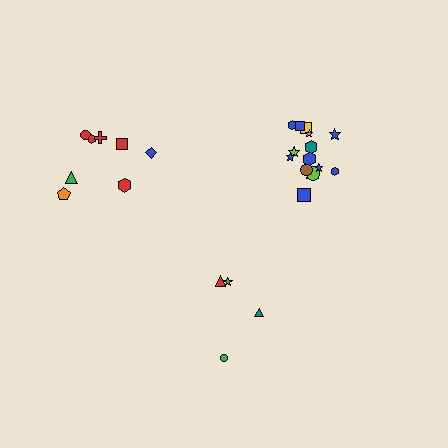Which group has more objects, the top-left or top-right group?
The top-right group.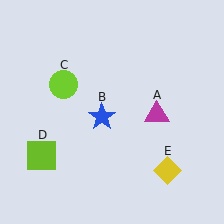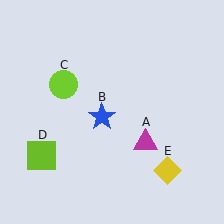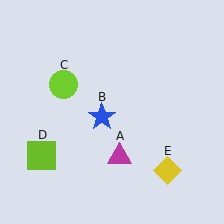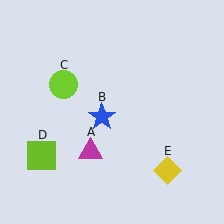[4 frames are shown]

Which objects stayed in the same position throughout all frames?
Blue star (object B) and lime circle (object C) and lime square (object D) and yellow diamond (object E) remained stationary.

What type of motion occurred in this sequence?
The magenta triangle (object A) rotated clockwise around the center of the scene.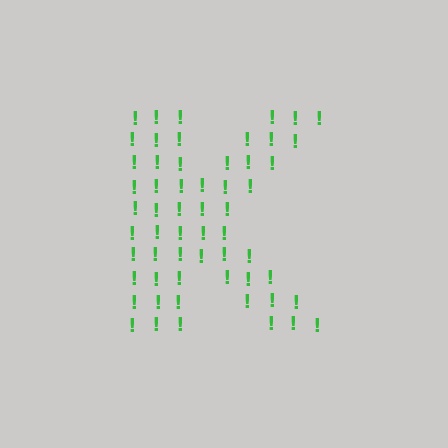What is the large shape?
The large shape is the letter K.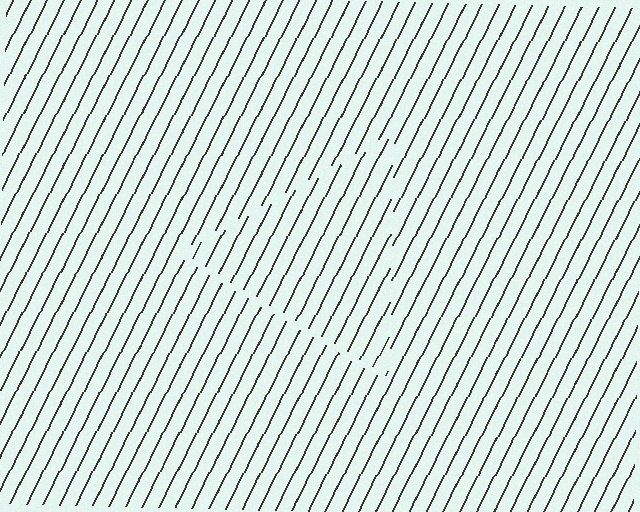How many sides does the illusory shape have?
3 sides — the line-ends trace a triangle.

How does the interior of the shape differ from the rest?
The interior of the shape contains the same grating, shifted by half a period — the contour is defined by the phase discontinuity where line-ends from the inner and outer gratings abut.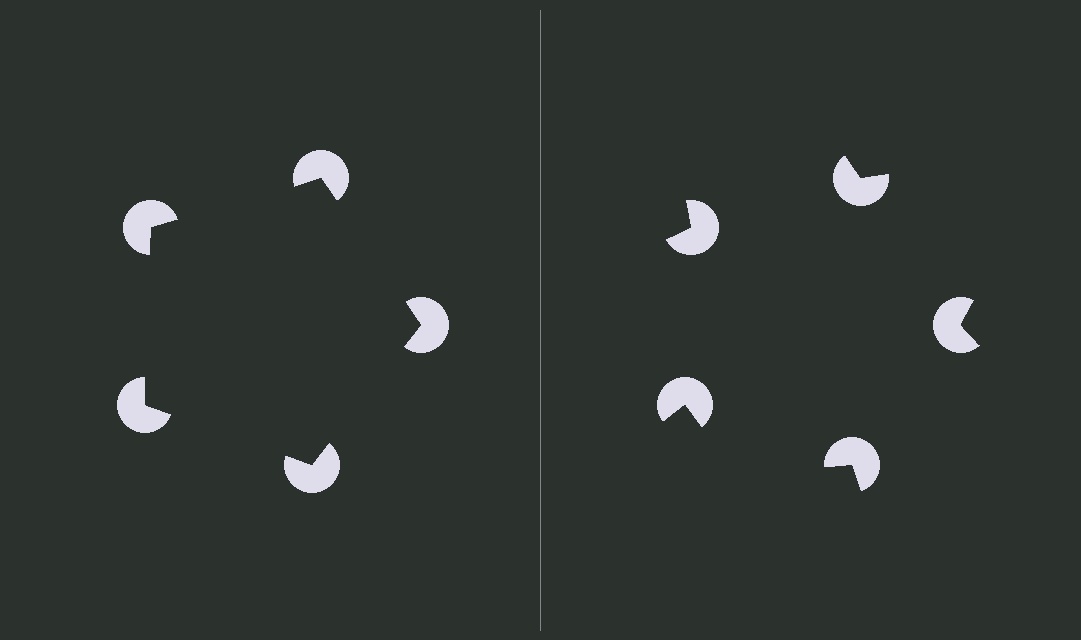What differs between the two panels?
The pac-man discs are positioned identically on both sides; only the wedge orientations differ. On the left they align to a pentagon; on the right they are misaligned.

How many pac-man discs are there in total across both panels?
10 — 5 on each side.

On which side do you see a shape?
An illusory pentagon appears on the left side. On the right side the wedge cuts are rotated, so no coherent shape forms.